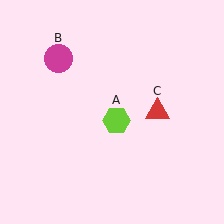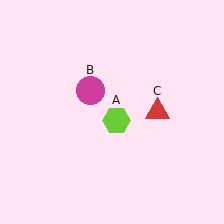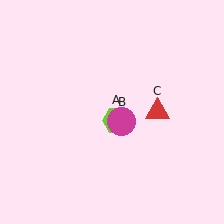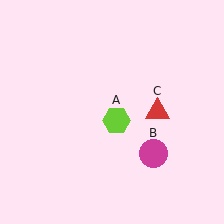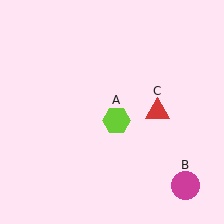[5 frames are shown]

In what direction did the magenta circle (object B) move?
The magenta circle (object B) moved down and to the right.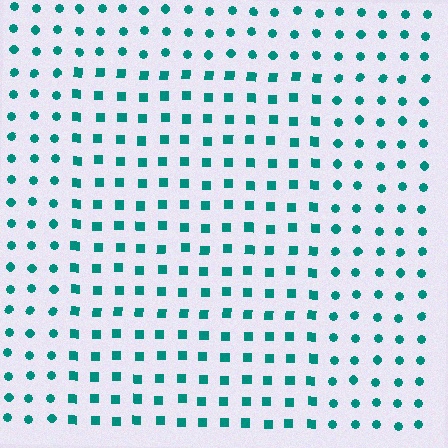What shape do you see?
I see a rectangle.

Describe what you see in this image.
The image is filled with small teal elements arranged in a uniform grid. A rectangle-shaped region contains squares, while the surrounding area contains circles. The boundary is defined purely by the change in element shape.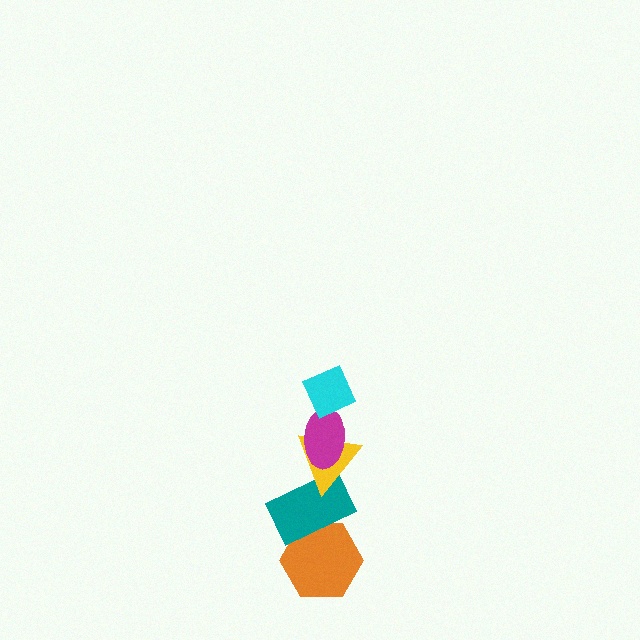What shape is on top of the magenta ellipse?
The cyan diamond is on top of the magenta ellipse.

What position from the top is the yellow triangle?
The yellow triangle is 3rd from the top.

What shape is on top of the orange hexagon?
The teal rectangle is on top of the orange hexagon.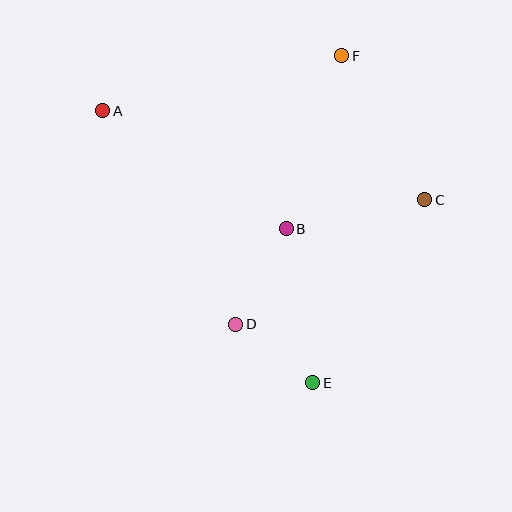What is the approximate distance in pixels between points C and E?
The distance between C and E is approximately 215 pixels.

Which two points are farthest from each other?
Points A and E are farthest from each other.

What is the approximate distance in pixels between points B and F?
The distance between B and F is approximately 182 pixels.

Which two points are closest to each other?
Points D and E are closest to each other.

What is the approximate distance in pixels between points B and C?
The distance between B and C is approximately 142 pixels.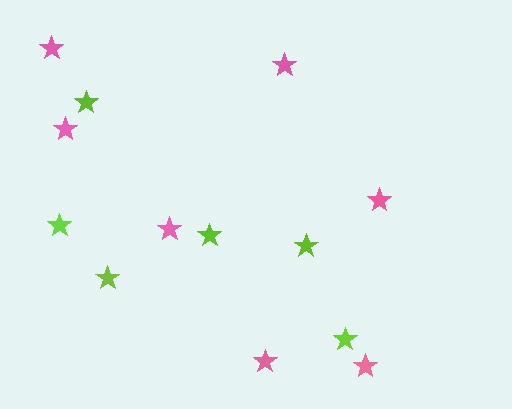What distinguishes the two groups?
There are 2 groups: one group of pink stars (7) and one group of lime stars (6).